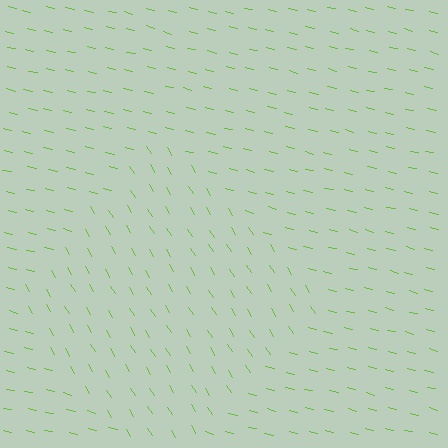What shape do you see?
I see a diamond.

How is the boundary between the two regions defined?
The boundary is defined purely by a change in line orientation (approximately 45 degrees difference). All lines are the same color and thickness.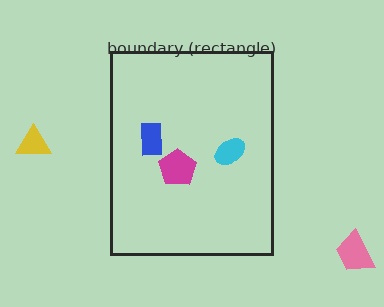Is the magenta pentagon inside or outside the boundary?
Inside.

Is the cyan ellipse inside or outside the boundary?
Inside.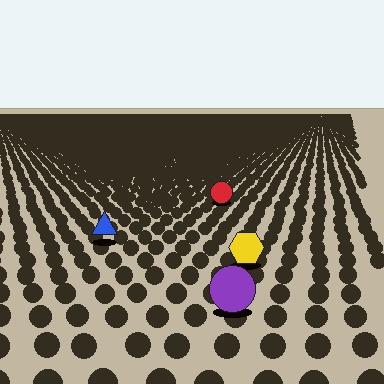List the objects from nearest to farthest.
From nearest to farthest: the purple circle, the yellow hexagon, the blue triangle, the red circle.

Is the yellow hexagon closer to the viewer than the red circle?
Yes. The yellow hexagon is closer — you can tell from the texture gradient: the ground texture is coarser near it.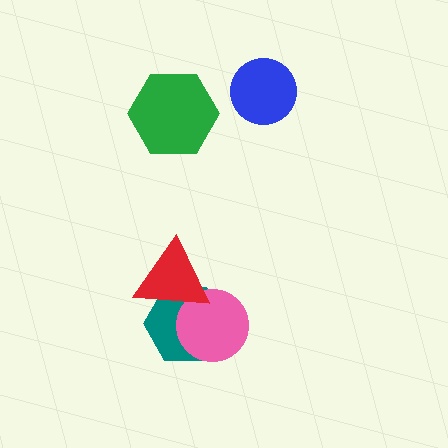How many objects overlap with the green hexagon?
0 objects overlap with the green hexagon.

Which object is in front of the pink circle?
The red triangle is in front of the pink circle.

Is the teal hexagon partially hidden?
Yes, it is partially covered by another shape.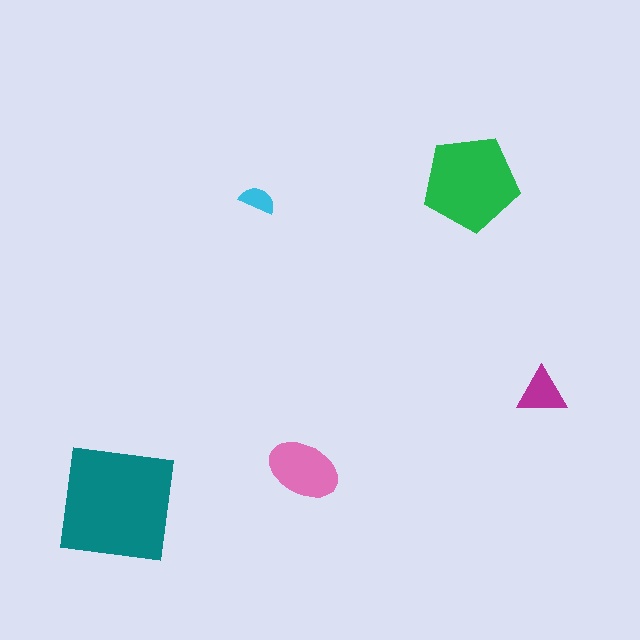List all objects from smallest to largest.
The cyan semicircle, the magenta triangle, the pink ellipse, the green pentagon, the teal square.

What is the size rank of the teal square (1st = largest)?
1st.